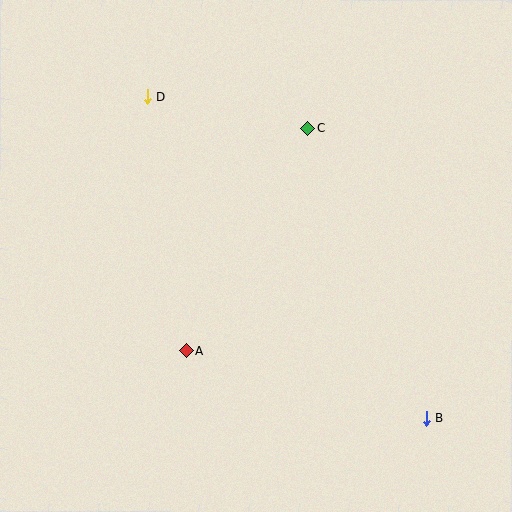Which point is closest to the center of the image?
Point A at (187, 350) is closest to the center.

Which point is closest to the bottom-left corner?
Point A is closest to the bottom-left corner.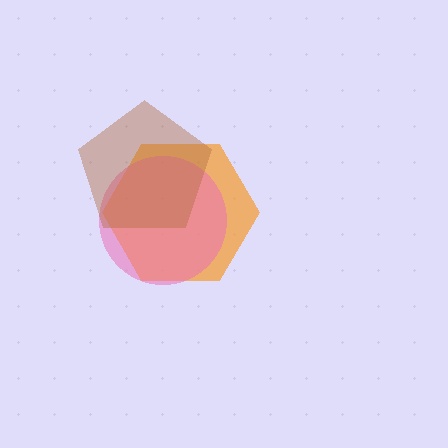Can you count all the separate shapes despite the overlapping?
Yes, there are 3 separate shapes.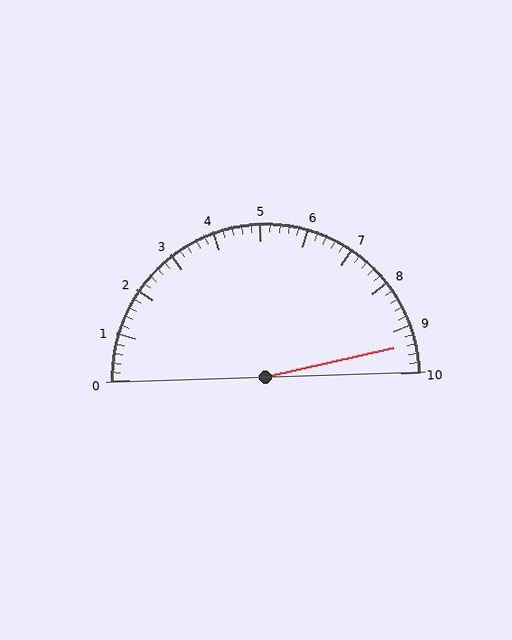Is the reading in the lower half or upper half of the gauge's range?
The reading is in the upper half of the range (0 to 10).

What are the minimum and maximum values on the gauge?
The gauge ranges from 0 to 10.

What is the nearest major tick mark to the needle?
The nearest major tick mark is 9.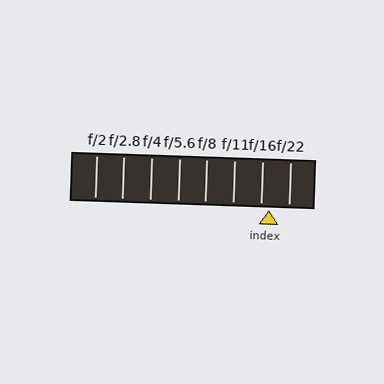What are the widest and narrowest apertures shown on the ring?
The widest aperture shown is f/2 and the narrowest is f/22.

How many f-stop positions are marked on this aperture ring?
There are 8 f-stop positions marked.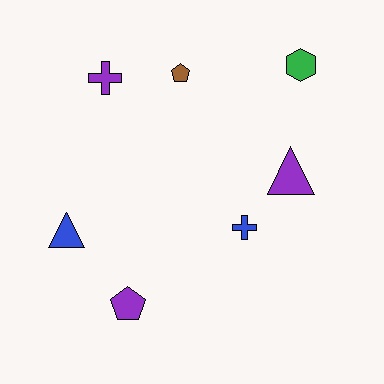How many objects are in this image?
There are 7 objects.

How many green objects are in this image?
There is 1 green object.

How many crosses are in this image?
There are 2 crosses.